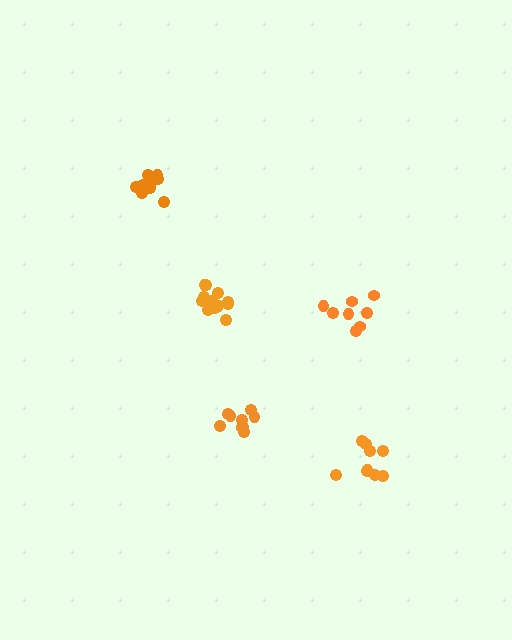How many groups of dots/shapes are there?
There are 5 groups.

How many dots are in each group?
Group 1: 9 dots, Group 2: 9 dots, Group 3: 13 dots, Group 4: 8 dots, Group 5: 10 dots (49 total).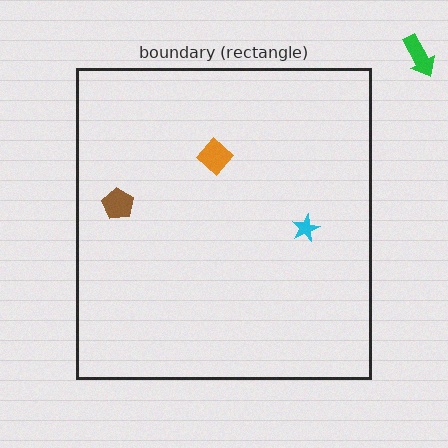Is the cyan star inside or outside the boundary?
Inside.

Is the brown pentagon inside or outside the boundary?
Inside.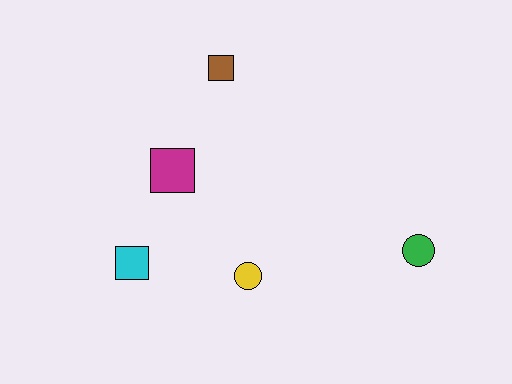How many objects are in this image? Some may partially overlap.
There are 5 objects.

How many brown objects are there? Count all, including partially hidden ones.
There is 1 brown object.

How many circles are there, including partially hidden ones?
There are 2 circles.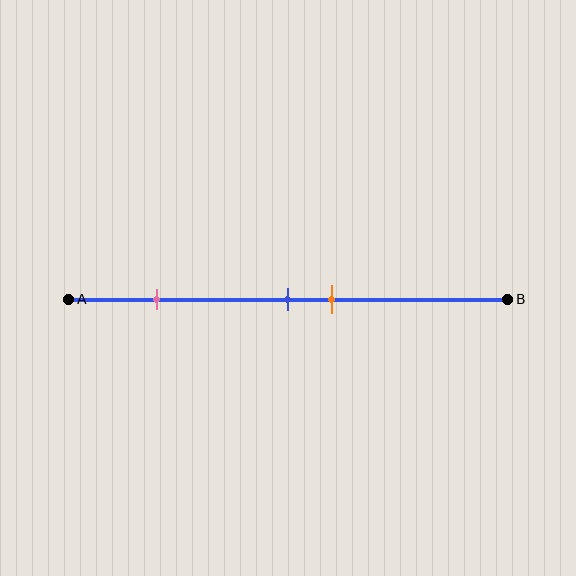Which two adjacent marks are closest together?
The blue and orange marks are the closest adjacent pair.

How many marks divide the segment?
There are 3 marks dividing the segment.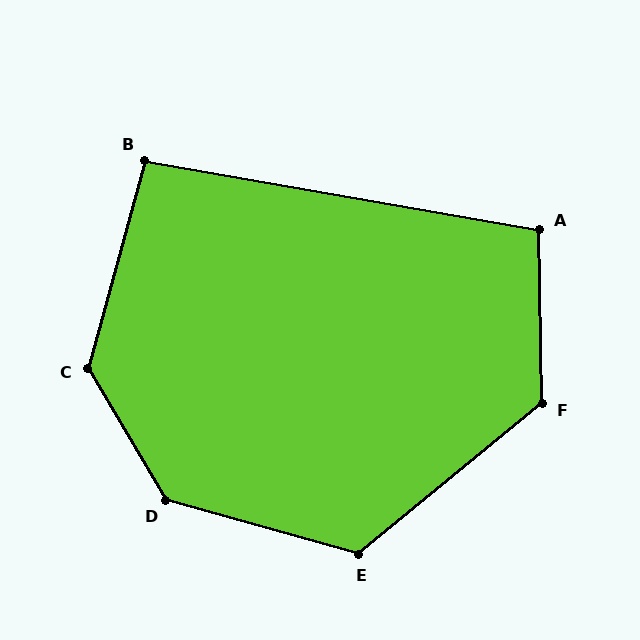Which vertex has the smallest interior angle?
B, at approximately 95 degrees.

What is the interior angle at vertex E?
Approximately 125 degrees (obtuse).